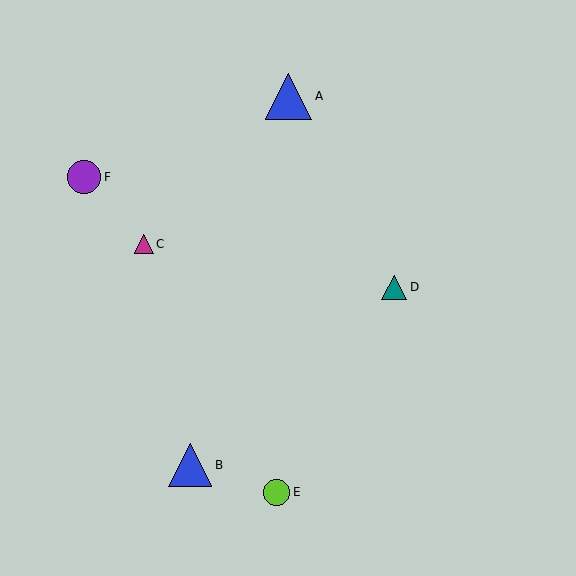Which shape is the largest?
The blue triangle (labeled A) is the largest.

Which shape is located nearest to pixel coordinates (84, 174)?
The purple circle (labeled F) at (84, 177) is nearest to that location.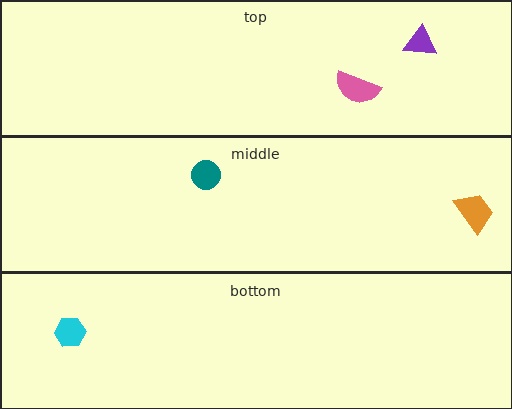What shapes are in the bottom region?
The cyan hexagon.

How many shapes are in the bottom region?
1.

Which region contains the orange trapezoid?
The middle region.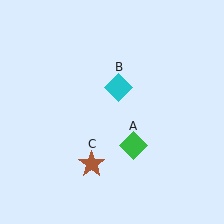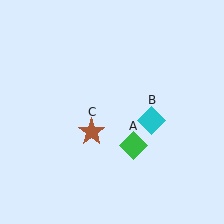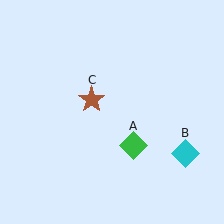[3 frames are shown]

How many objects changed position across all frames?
2 objects changed position: cyan diamond (object B), brown star (object C).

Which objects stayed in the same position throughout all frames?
Green diamond (object A) remained stationary.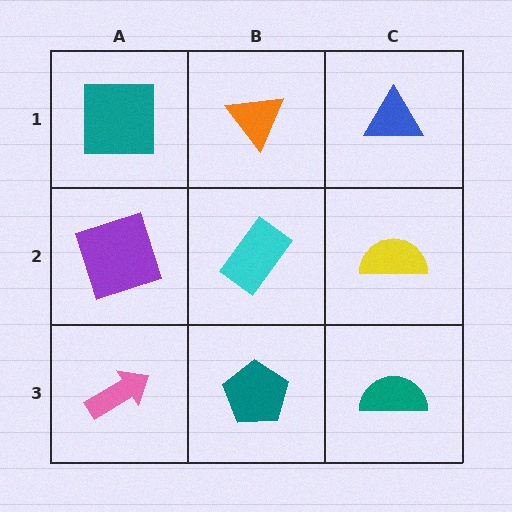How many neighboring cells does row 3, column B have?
3.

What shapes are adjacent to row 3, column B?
A cyan rectangle (row 2, column B), a pink arrow (row 3, column A), a teal semicircle (row 3, column C).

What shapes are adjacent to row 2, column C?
A blue triangle (row 1, column C), a teal semicircle (row 3, column C), a cyan rectangle (row 2, column B).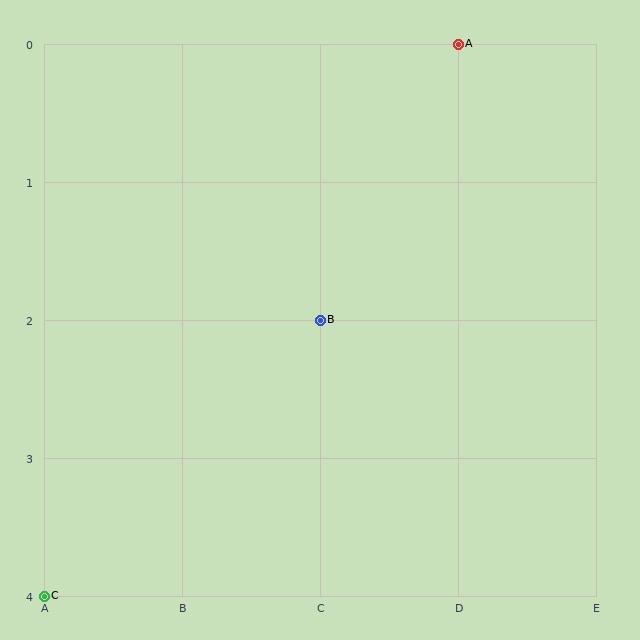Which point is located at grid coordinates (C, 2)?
Point B is at (C, 2).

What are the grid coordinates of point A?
Point A is at grid coordinates (D, 0).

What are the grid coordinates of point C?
Point C is at grid coordinates (A, 4).